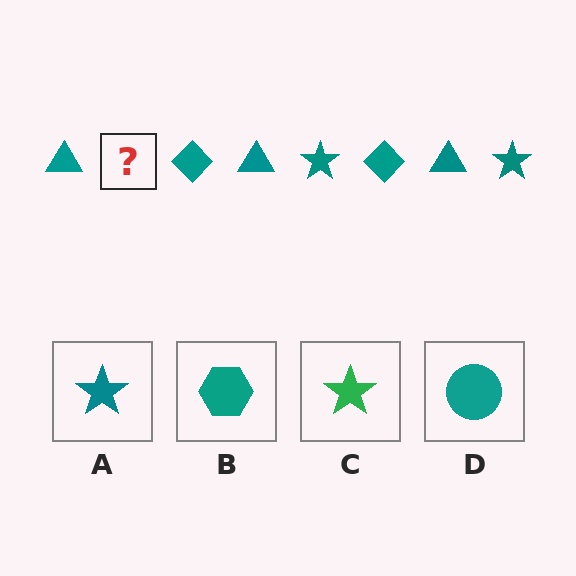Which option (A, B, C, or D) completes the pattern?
A.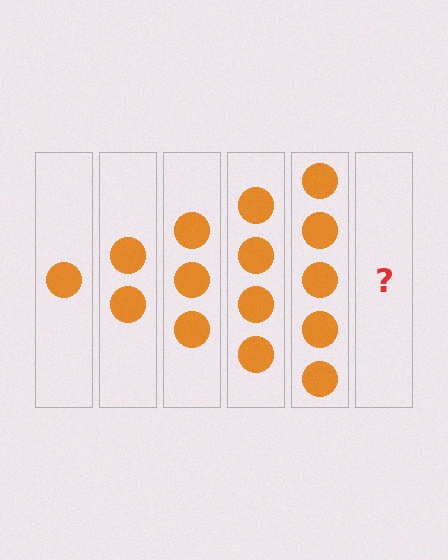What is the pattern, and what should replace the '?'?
The pattern is that each step adds one more circle. The '?' should be 6 circles.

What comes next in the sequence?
The next element should be 6 circles.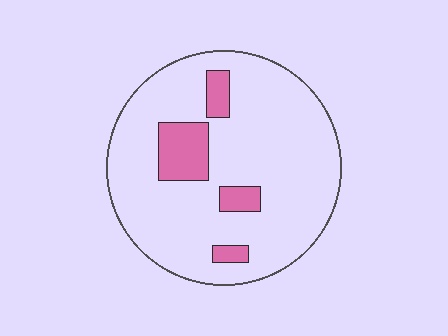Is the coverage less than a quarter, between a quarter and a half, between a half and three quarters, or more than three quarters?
Less than a quarter.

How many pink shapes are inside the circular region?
4.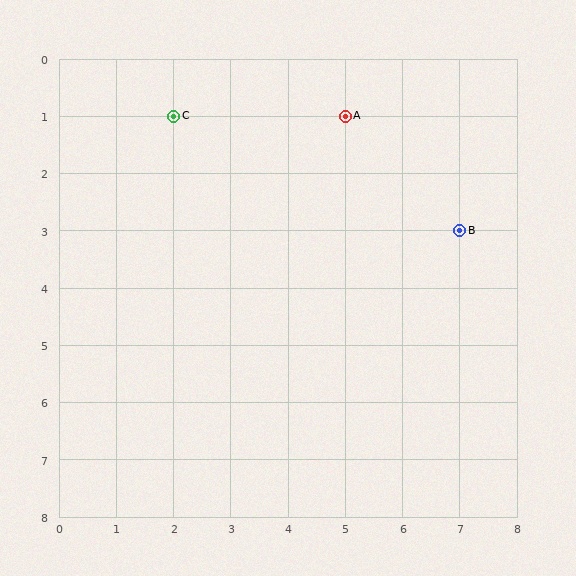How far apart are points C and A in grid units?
Points C and A are 3 columns apart.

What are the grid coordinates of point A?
Point A is at grid coordinates (5, 1).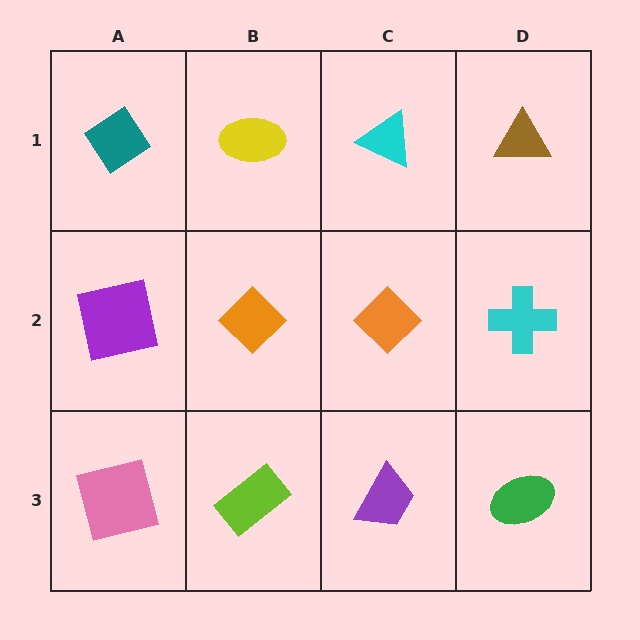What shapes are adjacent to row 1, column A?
A purple square (row 2, column A), a yellow ellipse (row 1, column B).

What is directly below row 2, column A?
A pink square.